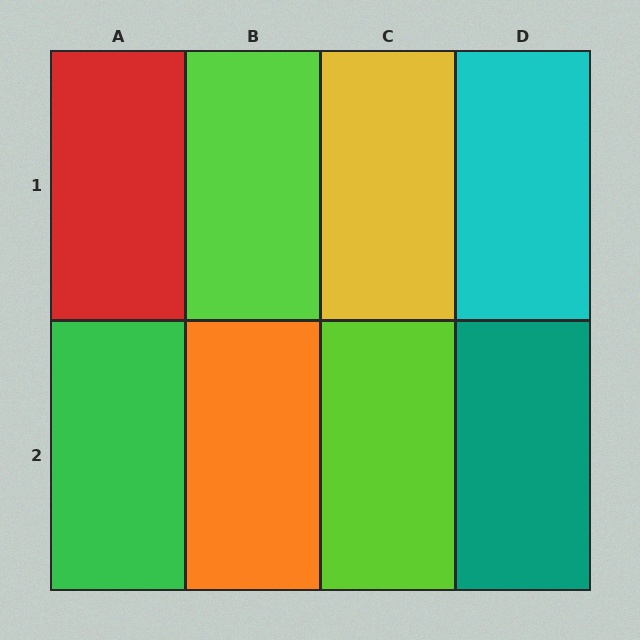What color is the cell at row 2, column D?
Teal.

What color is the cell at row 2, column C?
Lime.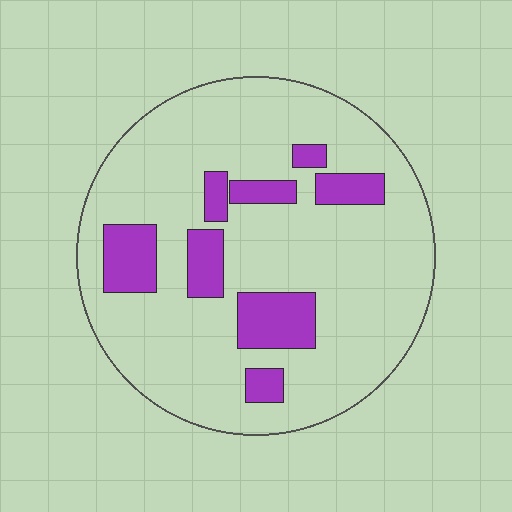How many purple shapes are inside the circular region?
8.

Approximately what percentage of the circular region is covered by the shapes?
Approximately 20%.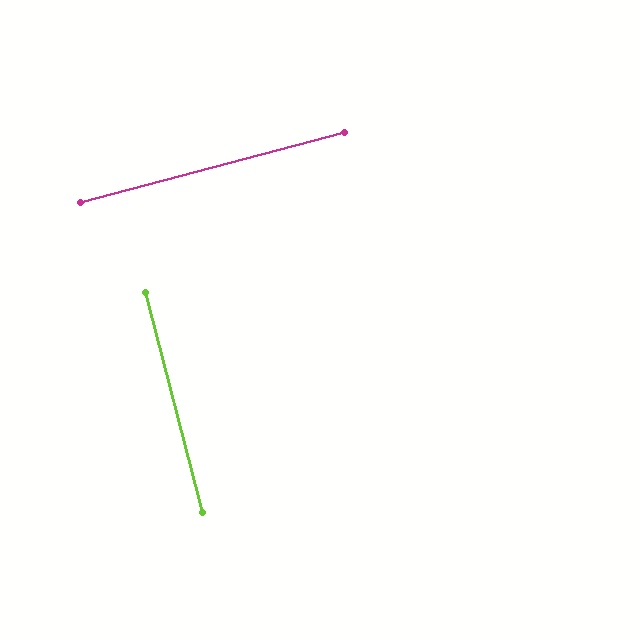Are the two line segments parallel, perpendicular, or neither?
Perpendicular — they meet at approximately 90°.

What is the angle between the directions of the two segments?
Approximately 90 degrees.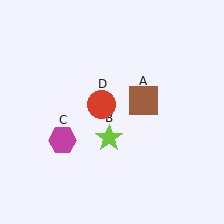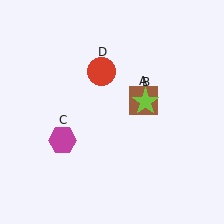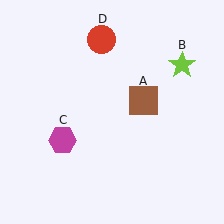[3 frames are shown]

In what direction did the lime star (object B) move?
The lime star (object B) moved up and to the right.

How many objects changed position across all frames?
2 objects changed position: lime star (object B), red circle (object D).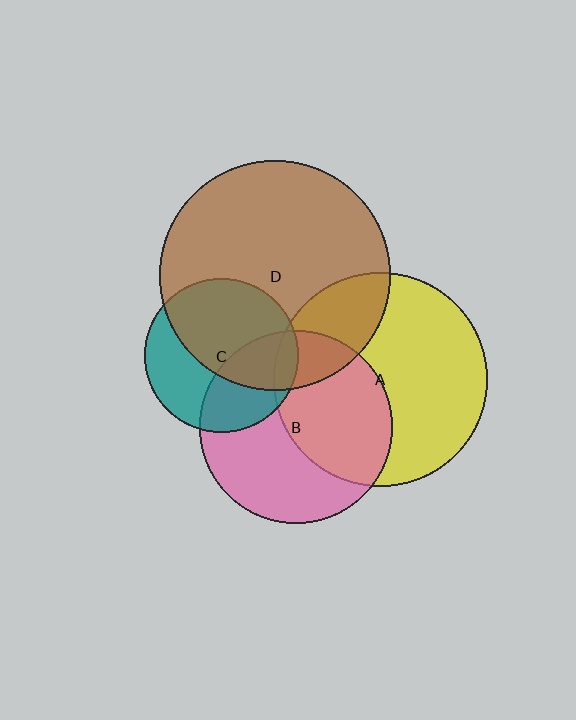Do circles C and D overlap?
Yes.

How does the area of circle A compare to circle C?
Approximately 1.9 times.